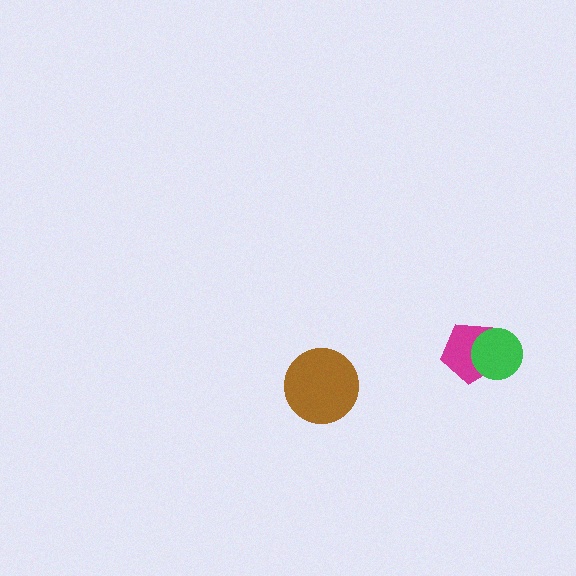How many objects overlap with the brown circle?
0 objects overlap with the brown circle.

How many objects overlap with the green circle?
1 object overlaps with the green circle.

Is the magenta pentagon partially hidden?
Yes, it is partially covered by another shape.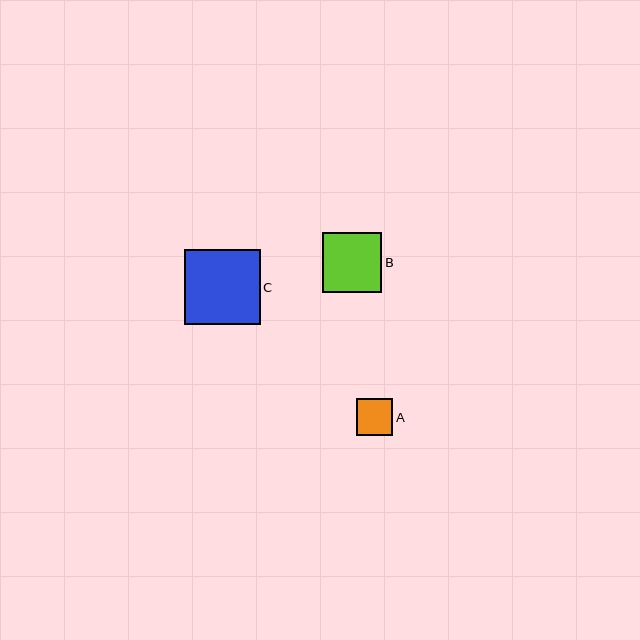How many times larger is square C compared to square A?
Square C is approximately 2.1 times the size of square A.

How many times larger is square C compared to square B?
Square C is approximately 1.3 times the size of square B.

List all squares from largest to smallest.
From largest to smallest: C, B, A.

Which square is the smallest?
Square A is the smallest with a size of approximately 36 pixels.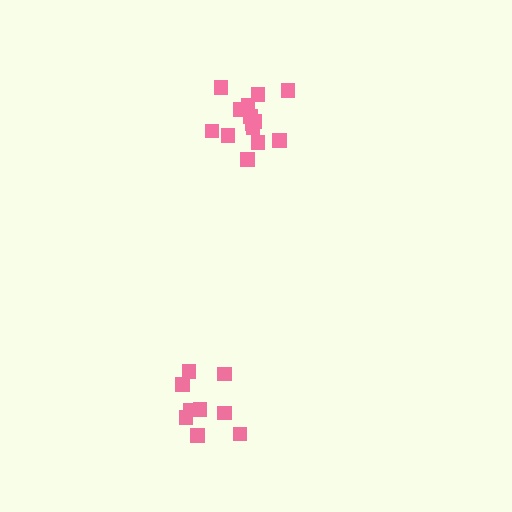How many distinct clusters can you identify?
There are 2 distinct clusters.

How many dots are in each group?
Group 1: 10 dots, Group 2: 14 dots (24 total).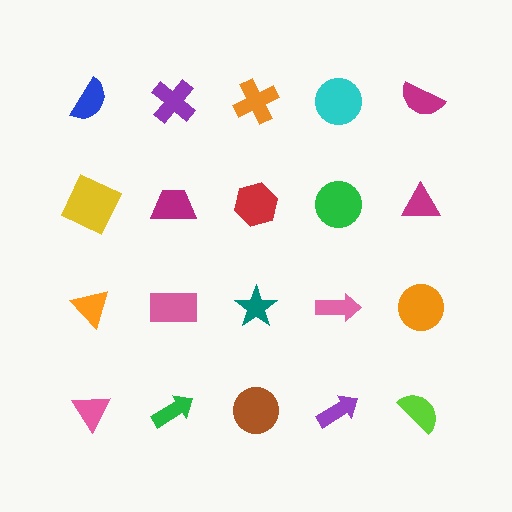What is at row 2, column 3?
A red hexagon.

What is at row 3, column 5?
An orange circle.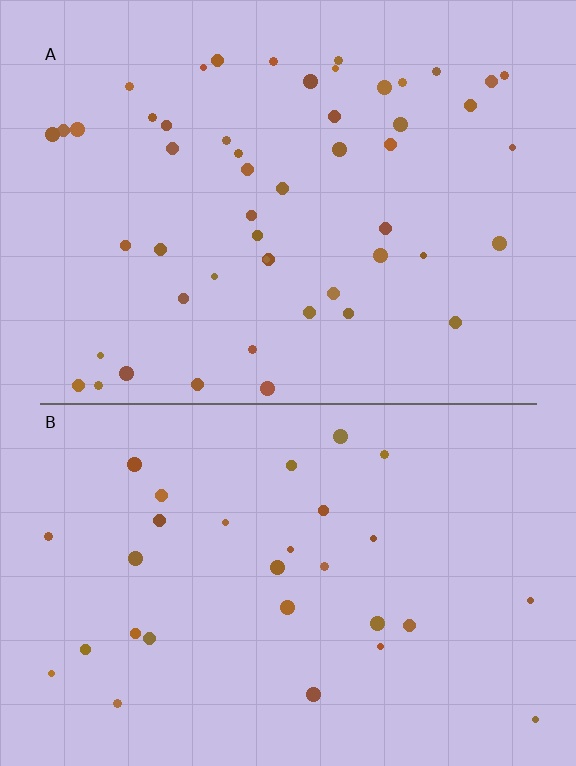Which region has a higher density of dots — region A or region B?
A (the top).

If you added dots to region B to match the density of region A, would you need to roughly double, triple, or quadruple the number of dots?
Approximately double.